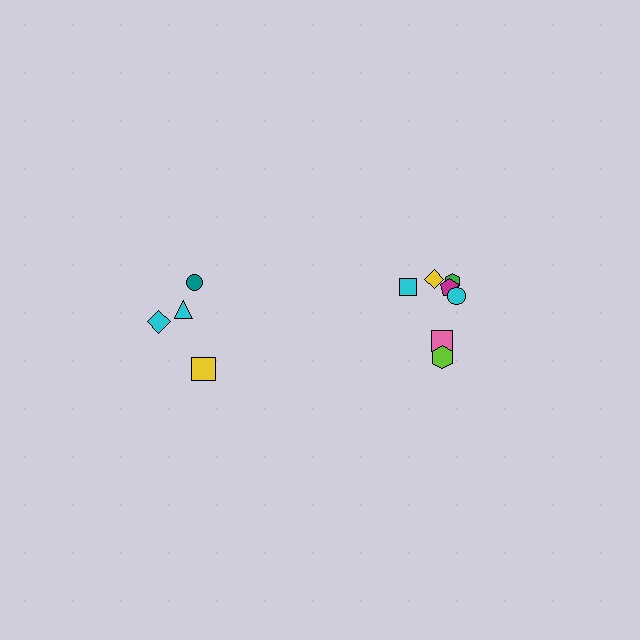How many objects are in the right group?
There are 7 objects.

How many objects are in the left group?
There are 4 objects.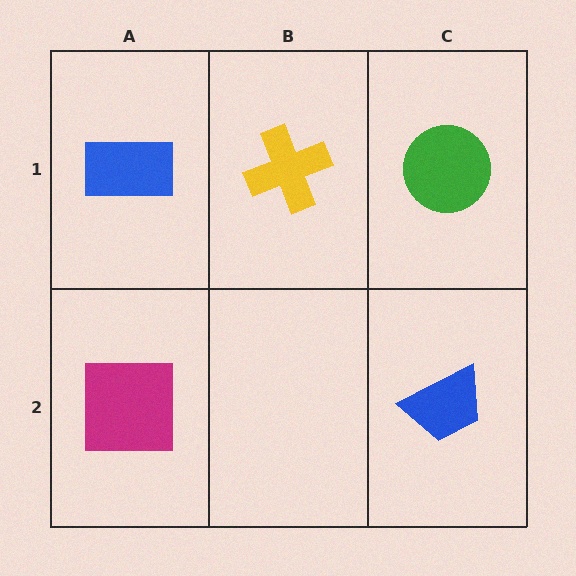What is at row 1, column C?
A green circle.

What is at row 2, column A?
A magenta square.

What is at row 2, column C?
A blue trapezoid.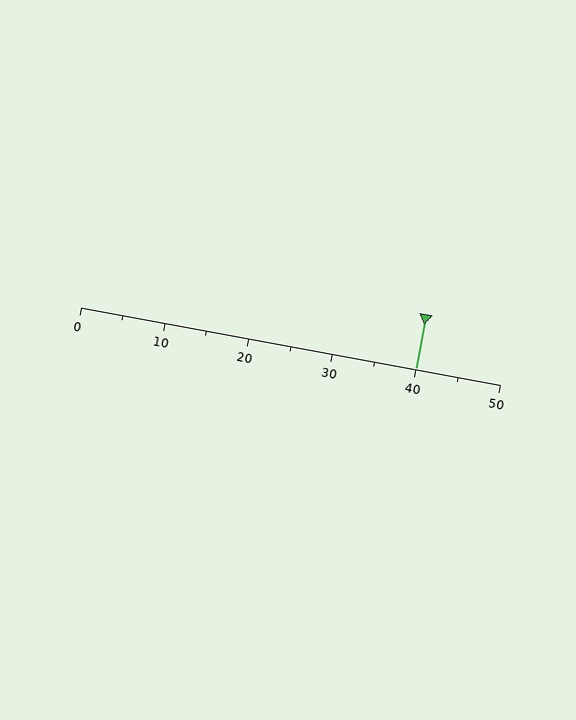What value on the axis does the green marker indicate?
The marker indicates approximately 40.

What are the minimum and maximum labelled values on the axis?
The axis runs from 0 to 50.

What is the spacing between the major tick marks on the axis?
The major ticks are spaced 10 apart.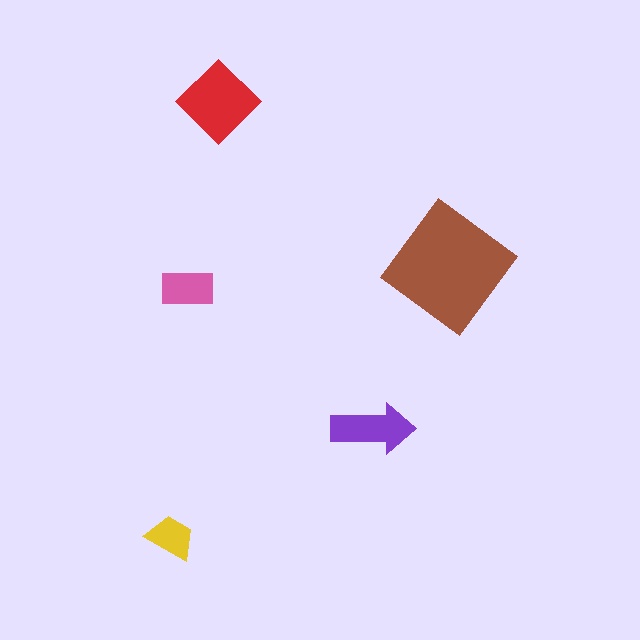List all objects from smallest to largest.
The yellow trapezoid, the pink rectangle, the purple arrow, the red diamond, the brown diamond.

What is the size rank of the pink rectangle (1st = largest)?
4th.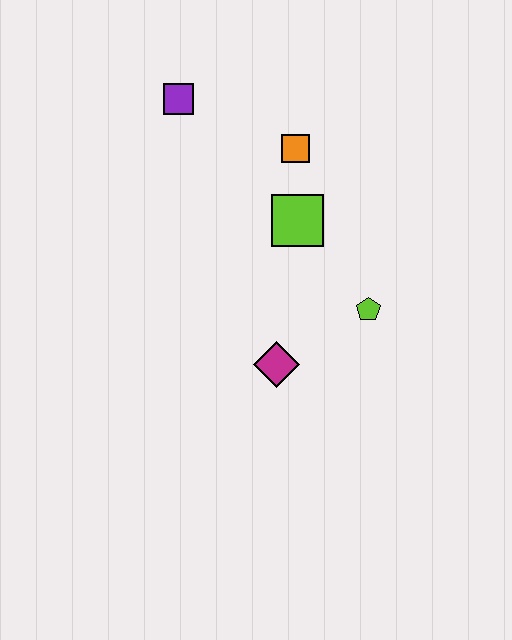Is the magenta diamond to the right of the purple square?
Yes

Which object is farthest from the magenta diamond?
The purple square is farthest from the magenta diamond.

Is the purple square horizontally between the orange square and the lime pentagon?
No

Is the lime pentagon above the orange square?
No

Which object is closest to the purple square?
The orange square is closest to the purple square.